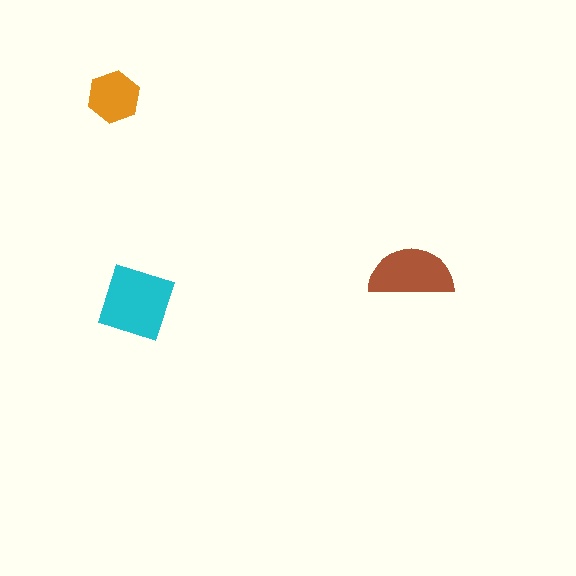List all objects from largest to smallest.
The cyan diamond, the brown semicircle, the orange hexagon.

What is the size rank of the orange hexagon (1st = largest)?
3rd.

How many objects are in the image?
There are 3 objects in the image.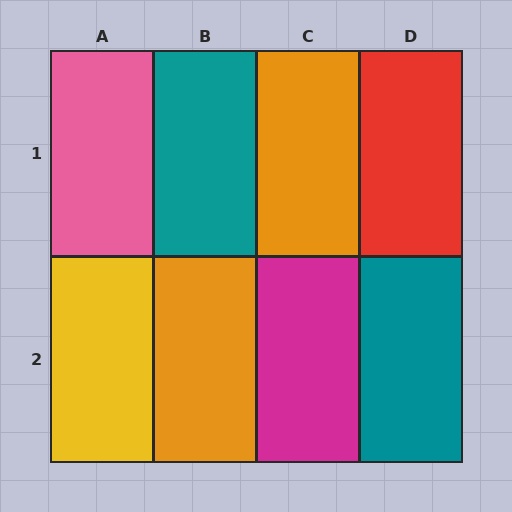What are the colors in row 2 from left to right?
Yellow, orange, magenta, teal.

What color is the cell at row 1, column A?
Pink.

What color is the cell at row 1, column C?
Orange.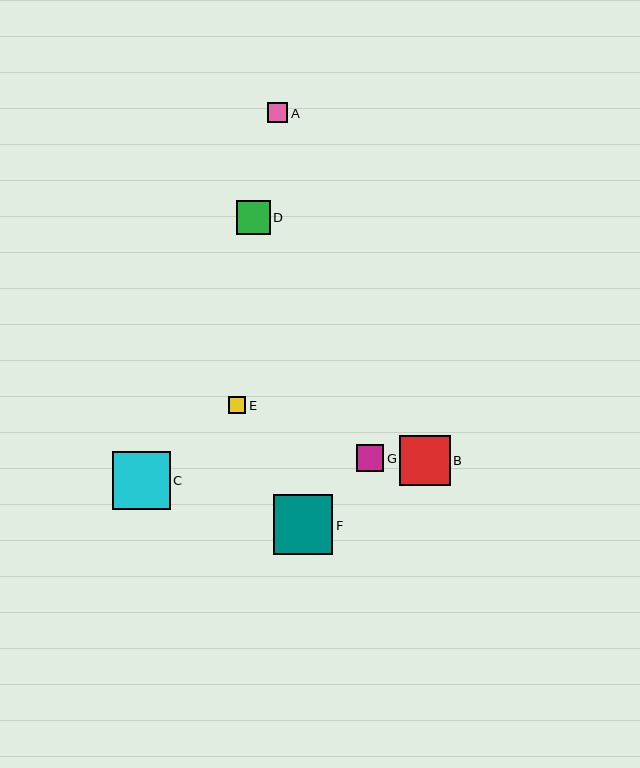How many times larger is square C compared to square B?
Square C is approximately 1.1 times the size of square B.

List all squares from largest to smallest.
From largest to smallest: F, C, B, D, G, A, E.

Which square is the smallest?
Square E is the smallest with a size of approximately 17 pixels.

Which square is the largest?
Square F is the largest with a size of approximately 60 pixels.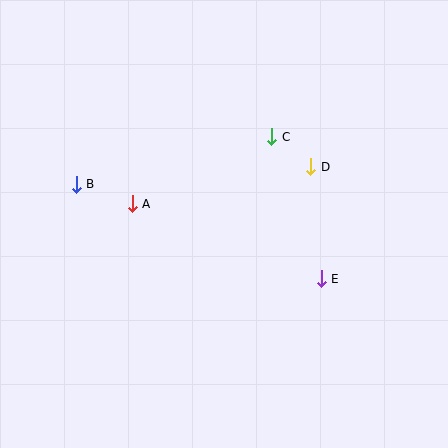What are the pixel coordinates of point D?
Point D is at (311, 167).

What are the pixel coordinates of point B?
Point B is at (76, 184).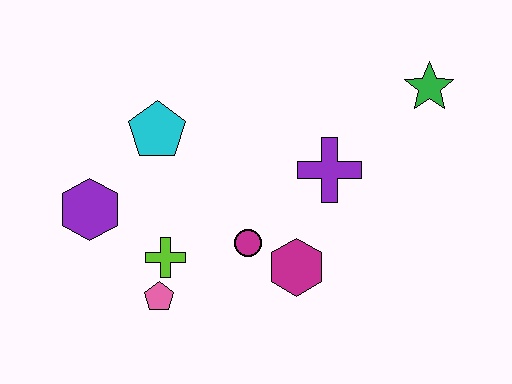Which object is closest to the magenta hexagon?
The magenta circle is closest to the magenta hexagon.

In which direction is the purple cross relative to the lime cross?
The purple cross is to the right of the lime cross.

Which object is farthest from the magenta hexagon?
The green star is farthest from the magenta hexagon.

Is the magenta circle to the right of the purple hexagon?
Yes